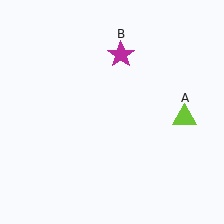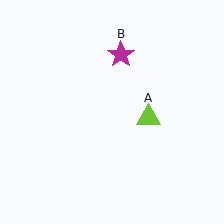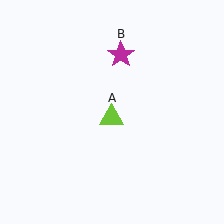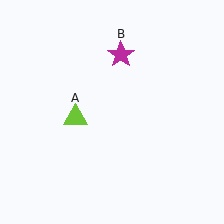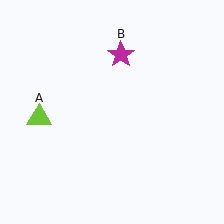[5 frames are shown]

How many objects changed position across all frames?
1 object changed position: lime triangle (object A).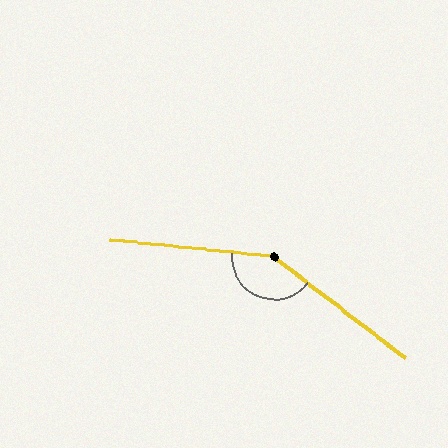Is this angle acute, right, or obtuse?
It is obtuse.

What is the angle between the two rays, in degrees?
Approximately 148 degrees.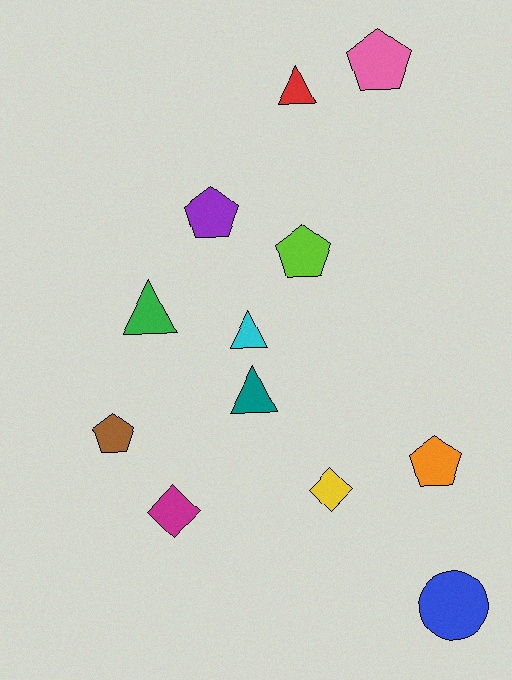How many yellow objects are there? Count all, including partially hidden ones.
There is 1 yellow object.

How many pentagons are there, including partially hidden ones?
There are 5 pentagons.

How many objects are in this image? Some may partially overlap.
There are 12 objects.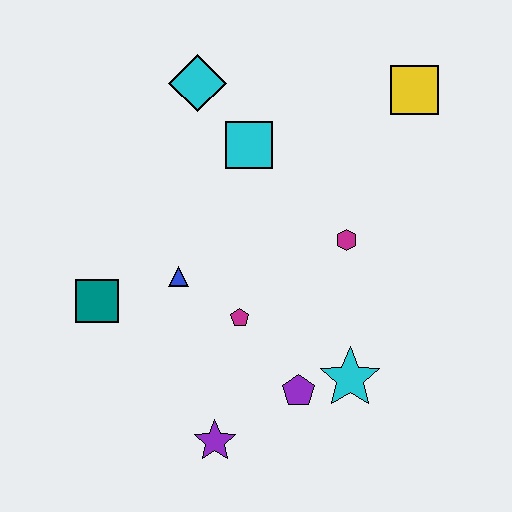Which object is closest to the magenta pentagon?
The blue triangle is closest to the magenta pentagon.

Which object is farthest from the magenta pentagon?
The yellow square is farthest from the magenta pentagon.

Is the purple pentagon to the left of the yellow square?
Yes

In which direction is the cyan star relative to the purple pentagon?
The cyan star is to the right of the purple pentagon.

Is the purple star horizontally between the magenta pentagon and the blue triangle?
Yes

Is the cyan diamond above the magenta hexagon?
Yes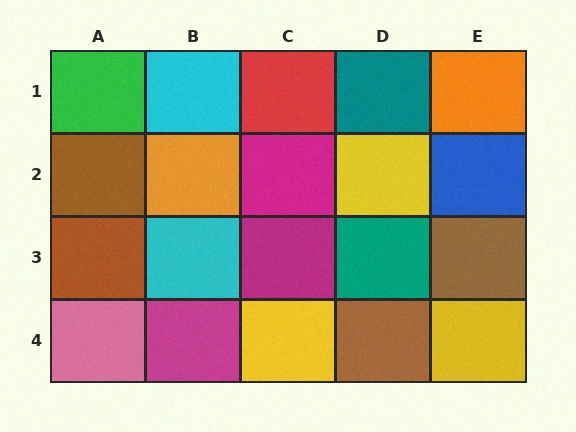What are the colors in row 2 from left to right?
Brown, orange, magenta, yellow, blue.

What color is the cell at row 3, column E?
Brown.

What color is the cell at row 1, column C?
Red.